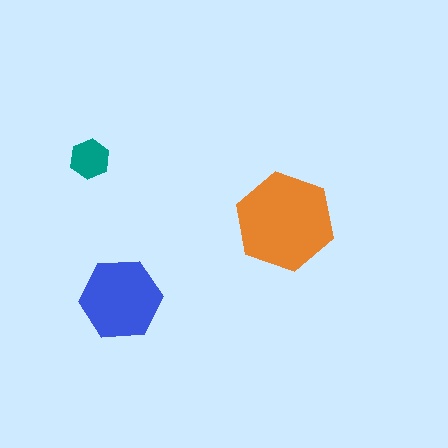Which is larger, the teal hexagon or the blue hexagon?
The blue one.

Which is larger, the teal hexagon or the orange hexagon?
The orange one.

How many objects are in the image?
There are 3 objects in the image.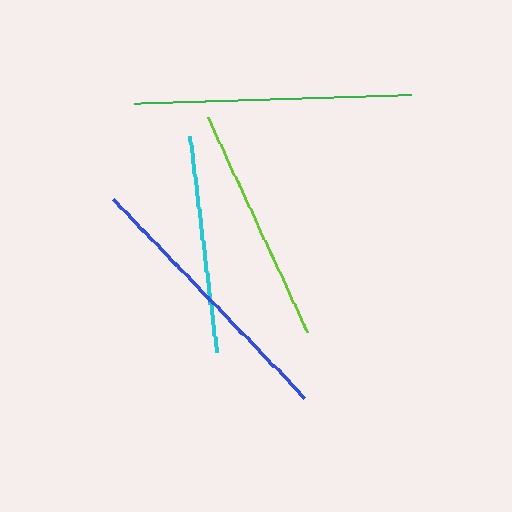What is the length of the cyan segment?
The cyan segment is approximately 217 pixels long.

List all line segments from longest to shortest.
From longest to shortest: green, blue, lime, cyan.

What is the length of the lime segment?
The lime segment is approximately 237 pixels long.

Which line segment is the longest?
The green line is the longest at approximately 277 pixels.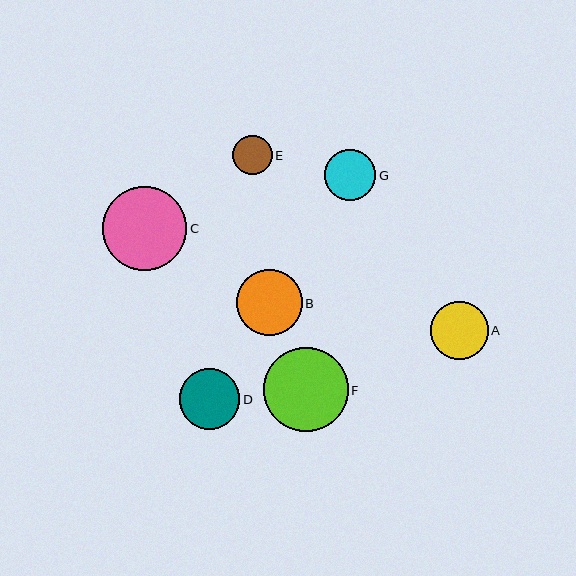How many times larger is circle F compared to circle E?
Circle F is approximately 2.1 times the size of circle E.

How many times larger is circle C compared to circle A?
Circle C is approximately 1.5 times the size of circle A.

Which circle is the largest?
Circle F is the largest with a size of approximately 85 pixels.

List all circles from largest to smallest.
From largest to smallest: F, C, B, D, A, G, E.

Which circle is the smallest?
Circle E is the smallest with a size of approximately 39 pixels.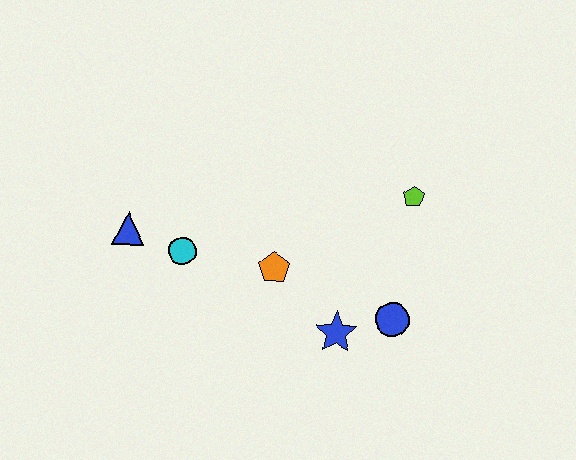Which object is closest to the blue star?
The blue circle is closest to the blue star.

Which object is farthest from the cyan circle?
The lime pentagon is farthest from the cyan circle.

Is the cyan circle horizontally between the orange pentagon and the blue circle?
No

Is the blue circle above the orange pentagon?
No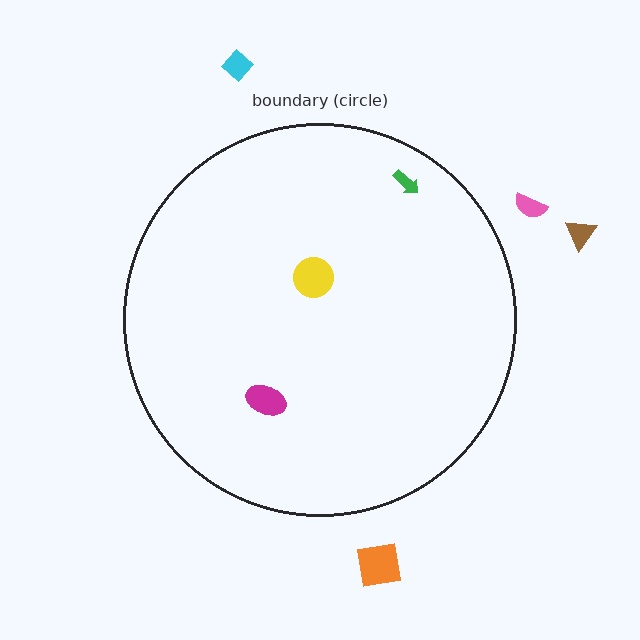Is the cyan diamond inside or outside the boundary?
Outside.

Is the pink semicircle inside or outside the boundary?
Outside.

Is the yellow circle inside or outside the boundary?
Inside.